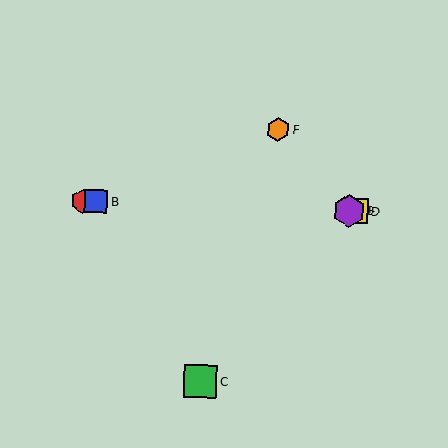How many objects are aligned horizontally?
4 objects (A, B, D, E) are aligned horizontally.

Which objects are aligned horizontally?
Objects A, B, D, E are aligned horizontally.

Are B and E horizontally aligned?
Yes, both are at y≈201.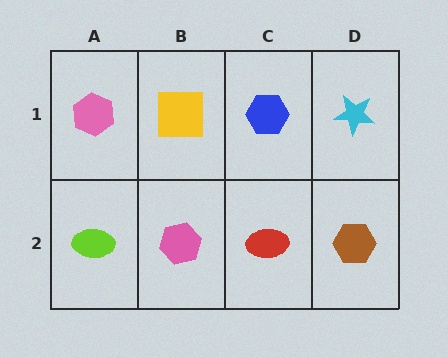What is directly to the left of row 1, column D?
A blue hexagon.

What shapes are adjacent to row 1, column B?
A pink hexagon (row 2, column B), a pink hexagon (row 1, column A), a blue hexagon (row 1, column C).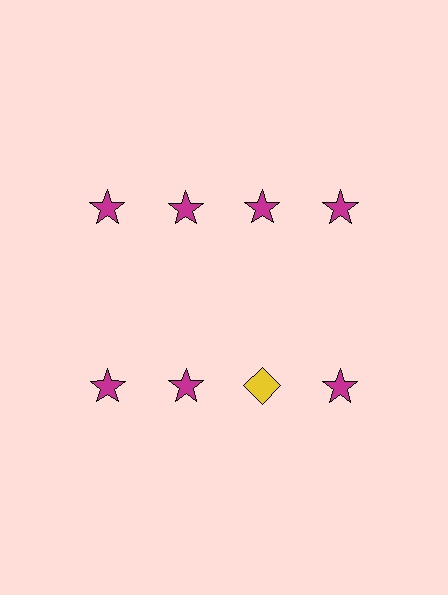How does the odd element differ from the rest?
It differs in both color (yellow instead of magenta) and shape (diamond instead of star).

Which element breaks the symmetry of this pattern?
The yellow diamond in the second row, center column breaks the symmetry. All other shapes are magenta stars.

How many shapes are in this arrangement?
There are 8 shapes arranged in a grid pattern.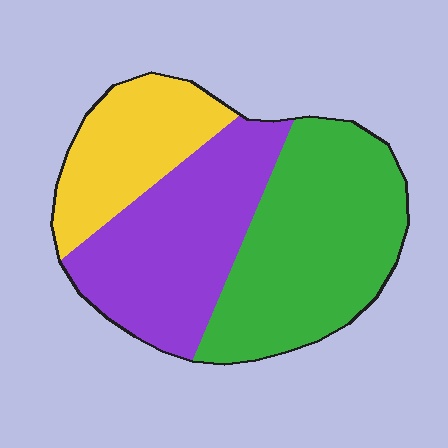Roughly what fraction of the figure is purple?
Purple takes up between a quarter and a half of the figure.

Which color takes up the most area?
Green, at roughly 45%.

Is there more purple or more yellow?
Purple.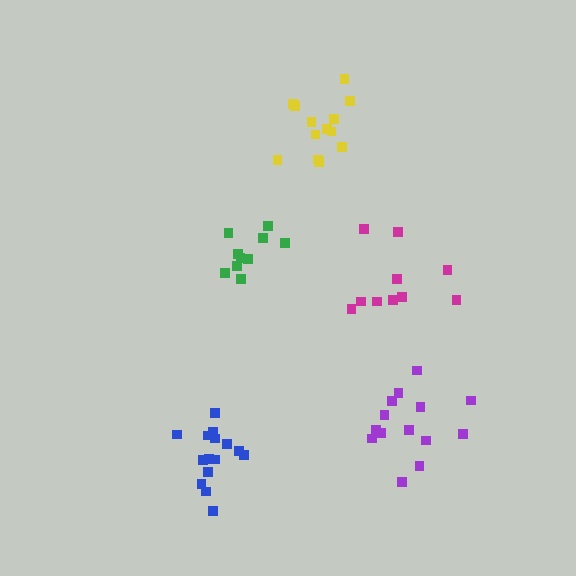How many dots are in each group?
Group 1: 10 dots, Group 2: 15 dots, Group 3: 13 dots, Group 4: 14 dots, Group 5: 10 dots (62 total).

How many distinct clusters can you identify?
There are 5 distinct clusters.